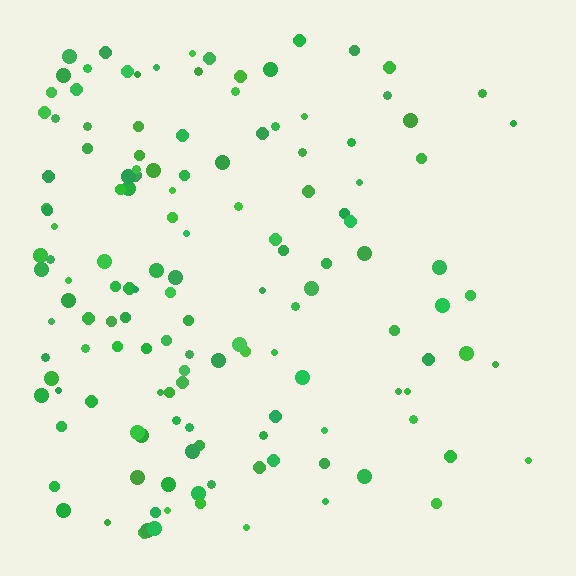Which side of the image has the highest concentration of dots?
The left.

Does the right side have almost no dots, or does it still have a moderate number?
Still a moderate number, just noticeably fewer than the left.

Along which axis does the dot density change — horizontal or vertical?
Horizontal.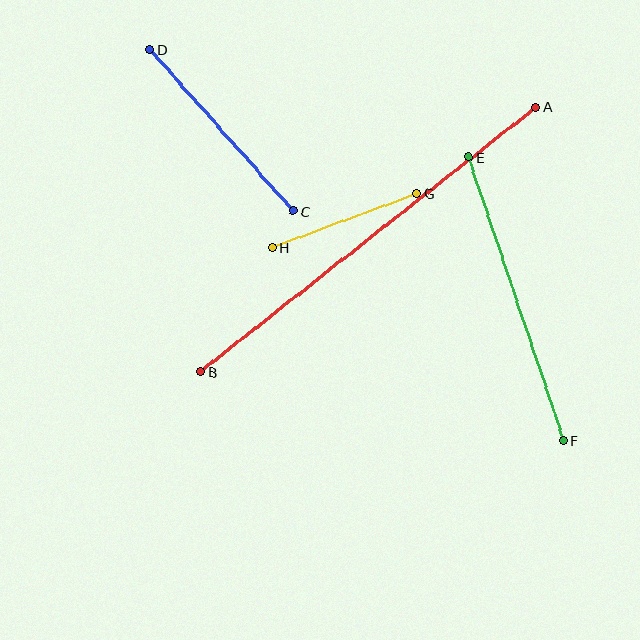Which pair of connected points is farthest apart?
Points A and B are farthest apart.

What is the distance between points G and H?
The distance is approximately 155 pixels.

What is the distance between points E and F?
The distance is approximately 298 pixels.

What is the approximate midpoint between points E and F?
The midpoint is at approximately (516, 299) pixels.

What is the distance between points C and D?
The distance is approximately 216 pixels.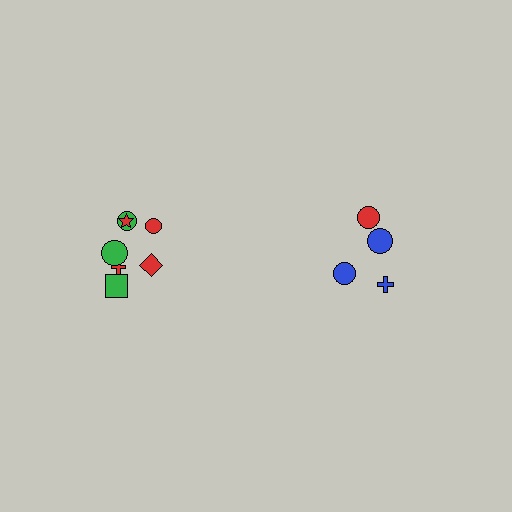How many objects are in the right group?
There are 4 objects.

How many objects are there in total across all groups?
There are 11 objects.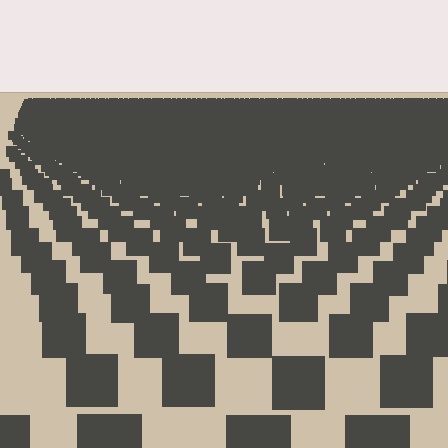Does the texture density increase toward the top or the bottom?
Density increases toward the top.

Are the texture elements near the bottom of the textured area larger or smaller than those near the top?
Larger. Near the bottom, elements are closer to the viewer and appear at a bigger on-screen size.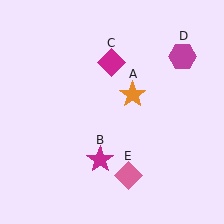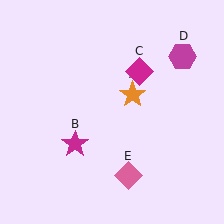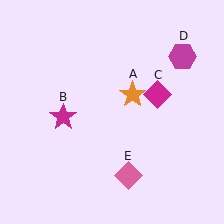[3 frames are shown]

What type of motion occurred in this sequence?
The magenta star (object B), magenta diamond (object C) rotated clockwise around the center of the scene.